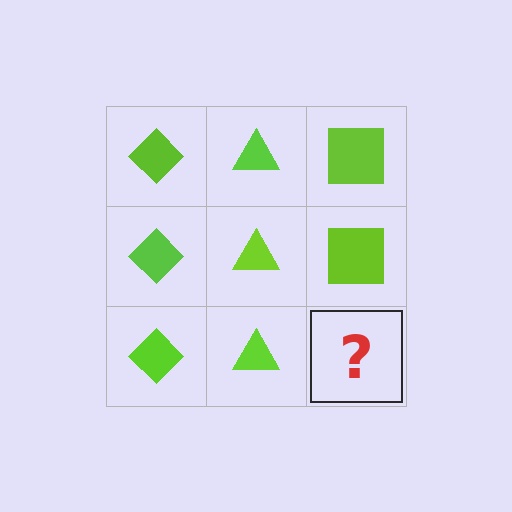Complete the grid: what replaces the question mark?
The question mark should be replaced with a lime square.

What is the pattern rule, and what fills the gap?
The rule is that each column has a consistent shape. The gap should be filled with a lime square.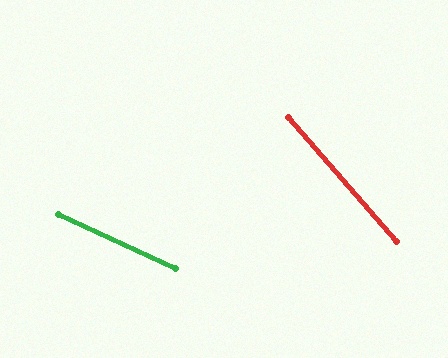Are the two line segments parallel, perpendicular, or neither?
Neither parallel nor perpendicular — they differ by about 24°.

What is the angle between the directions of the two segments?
Approximately 24 degrees.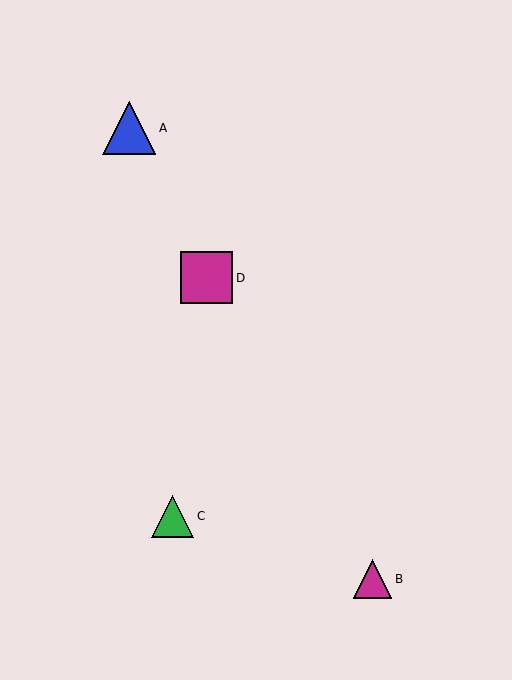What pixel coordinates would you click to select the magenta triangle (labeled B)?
Click at (372, 579) to select the magenta triangle B.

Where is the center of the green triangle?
The center of the green triangle is at (172, 516).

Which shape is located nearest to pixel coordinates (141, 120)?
The blue triangle (labeled A) at (129, 128) is nearest to that location.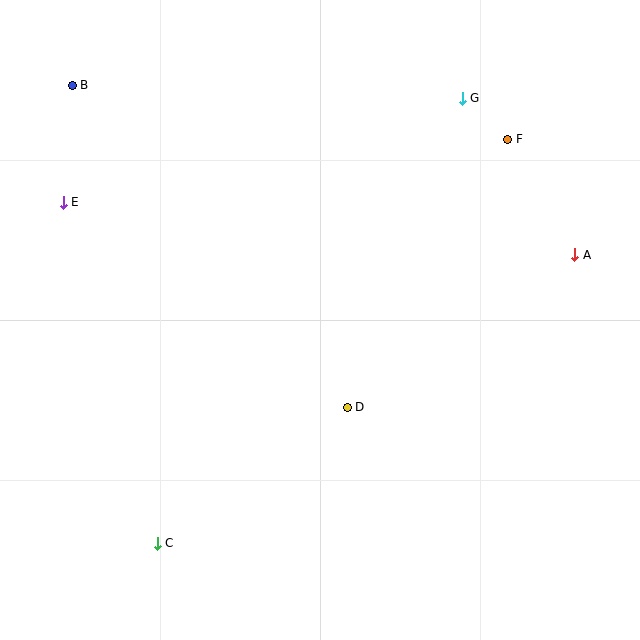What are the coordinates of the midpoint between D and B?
The midpoint between D and B is at (210, 246).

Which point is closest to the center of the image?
Point D at (347, 407) is closest to the center.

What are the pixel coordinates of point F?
Point F is at (508, 139).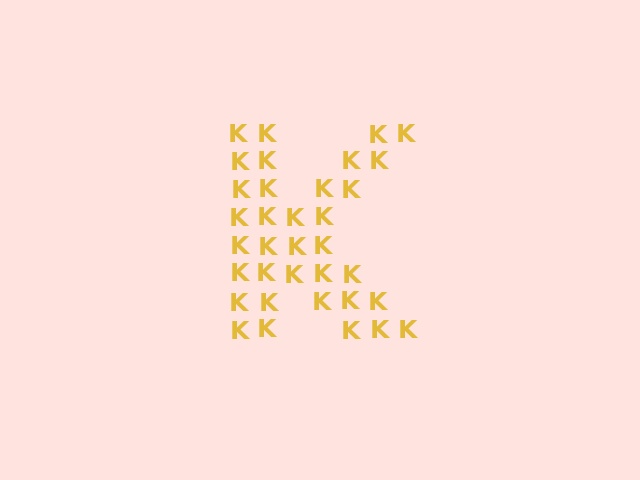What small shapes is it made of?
It is made of small letter K's.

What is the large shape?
The large shape is the letter K.